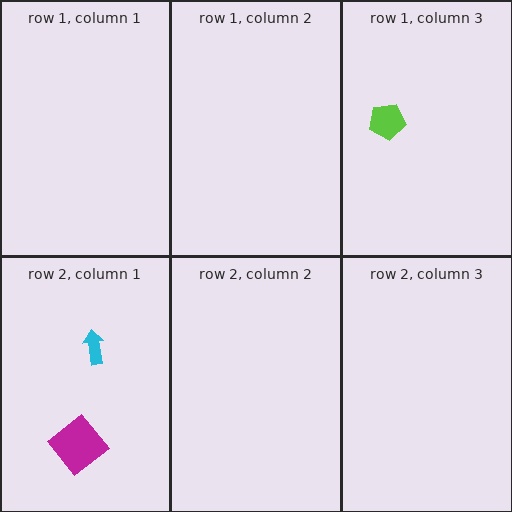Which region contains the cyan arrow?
The row 2, column 1 region.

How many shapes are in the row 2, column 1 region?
2.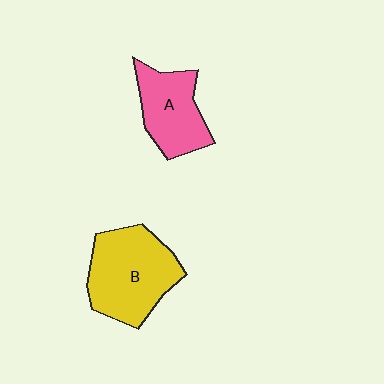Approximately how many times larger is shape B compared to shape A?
Approximately 1.4 times.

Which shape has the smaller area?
Shape A (pink).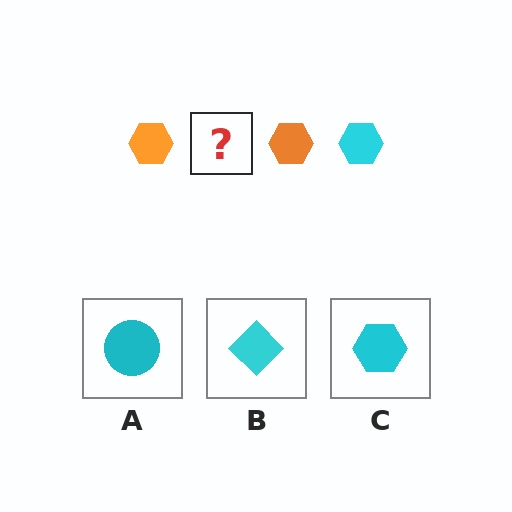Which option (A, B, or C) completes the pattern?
C.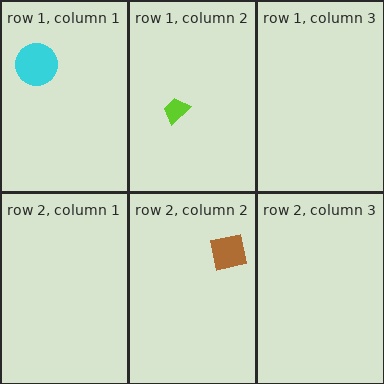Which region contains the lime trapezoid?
The row 1, column 2 region.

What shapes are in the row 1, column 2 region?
The lime trapezoid.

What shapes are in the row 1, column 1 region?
The cyan circle.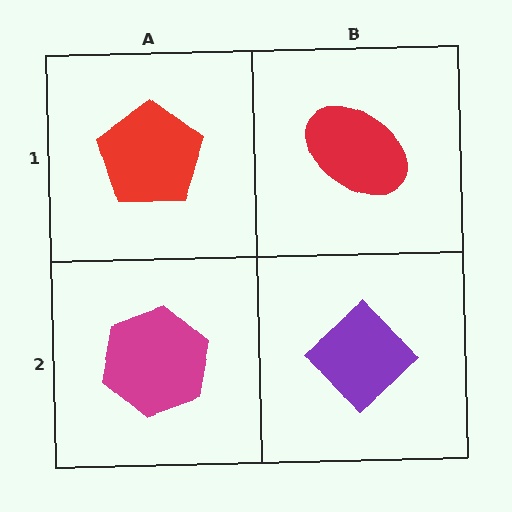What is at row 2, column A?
A magenta hexagon.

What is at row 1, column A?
A red pentagon.